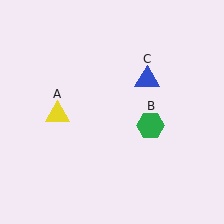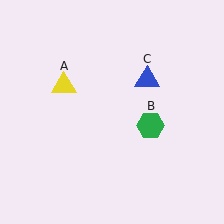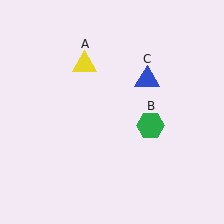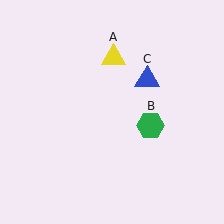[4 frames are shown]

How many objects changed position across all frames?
1 object changed position: yellow triangle (object A).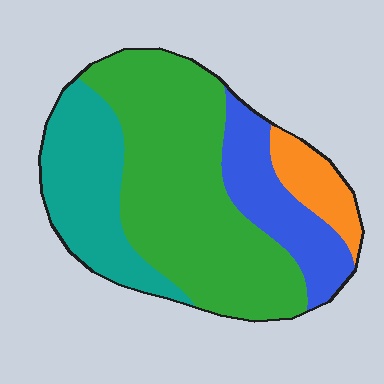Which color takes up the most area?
Green, at roughly 50%.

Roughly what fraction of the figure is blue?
Blue covers about 15% of the figure.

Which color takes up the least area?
Orange, at roughly 10%.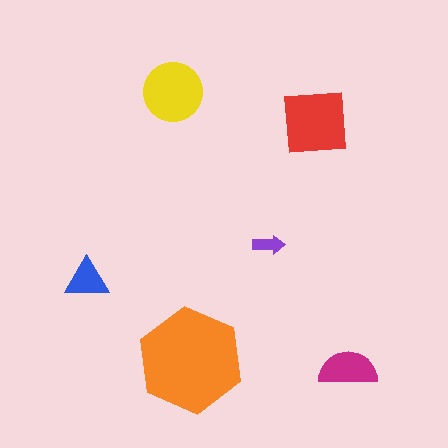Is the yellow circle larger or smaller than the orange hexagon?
Smaller.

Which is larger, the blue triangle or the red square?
The red square.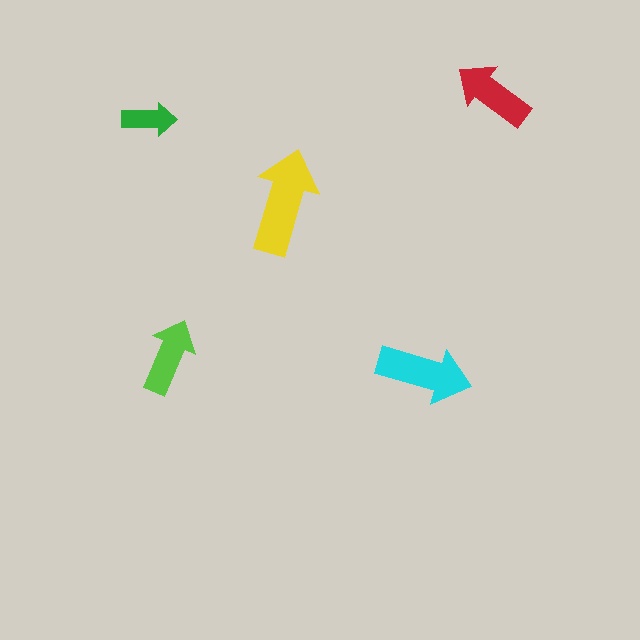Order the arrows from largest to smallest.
the yellow one, the cyan one, the red one, the lime one, the green one.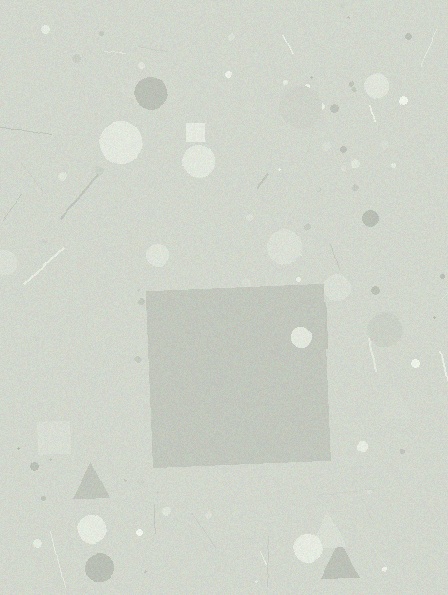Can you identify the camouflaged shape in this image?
The camouflaged shape is a square.